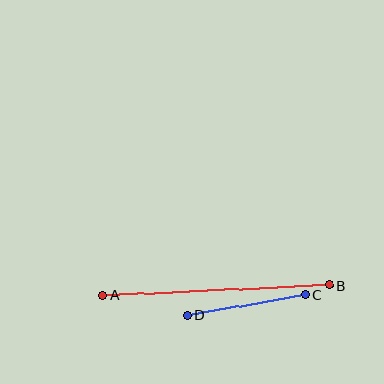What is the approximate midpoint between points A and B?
The midpoint is at approximately (216, 290) pixels.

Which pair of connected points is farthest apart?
Points A and B are farthest apart.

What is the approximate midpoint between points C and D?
The midpoint is at approximately (246, 305) pixels.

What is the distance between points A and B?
The distance is approximately 227 pixels.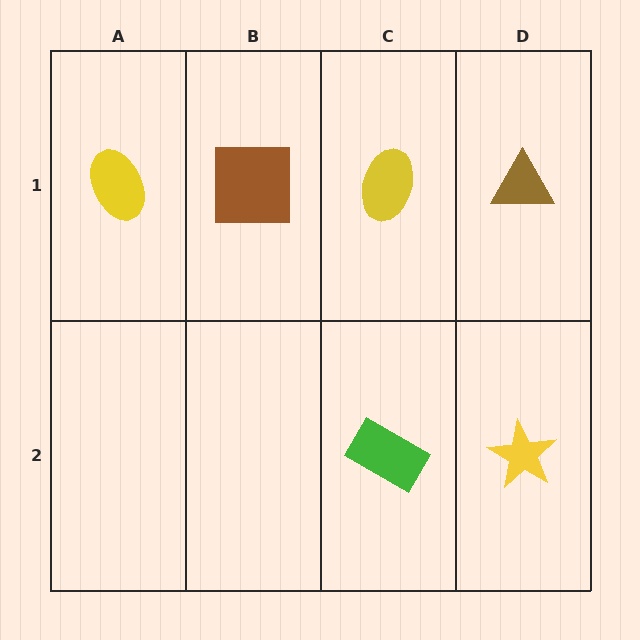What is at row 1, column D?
A brown triangle.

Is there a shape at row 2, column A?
No, that cell is empty.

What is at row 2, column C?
A green rectangle.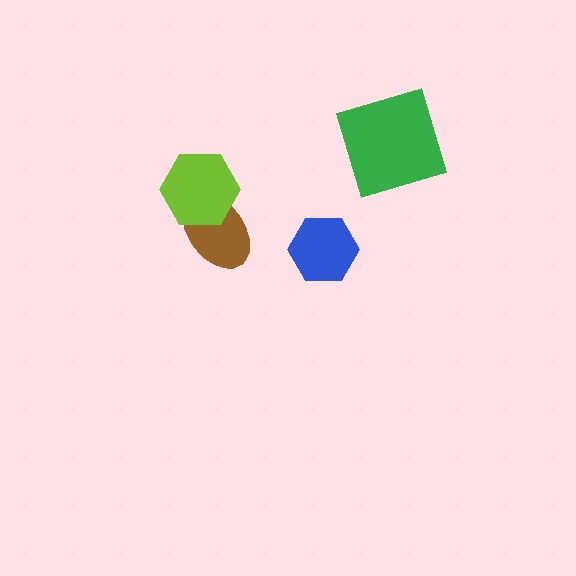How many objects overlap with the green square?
0 objects overlap with the green square.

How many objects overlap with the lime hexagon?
1 object overlaps with the lime hexagon.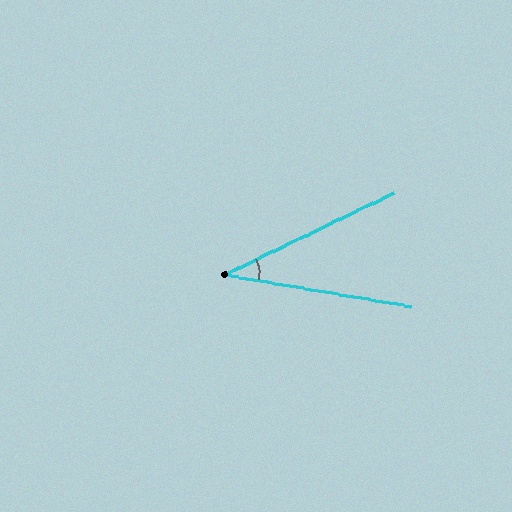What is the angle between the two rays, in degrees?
Approximately 35 degrees.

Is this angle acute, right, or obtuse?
It is acute.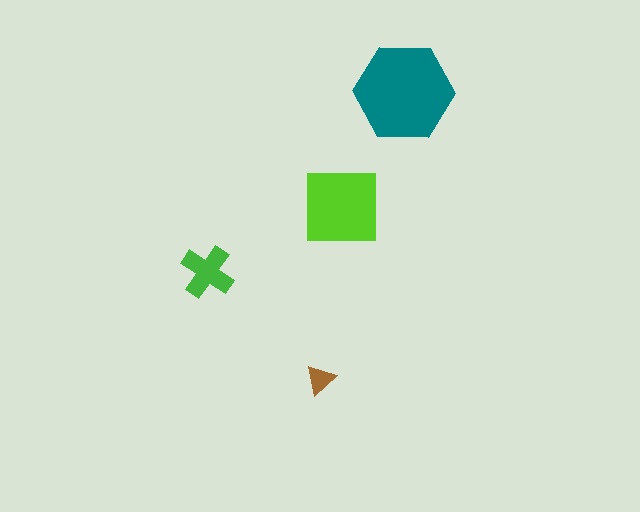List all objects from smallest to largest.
The brown triangle, the green cross, the lime square, the teal hexagon.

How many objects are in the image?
There are 4 objects in the image.